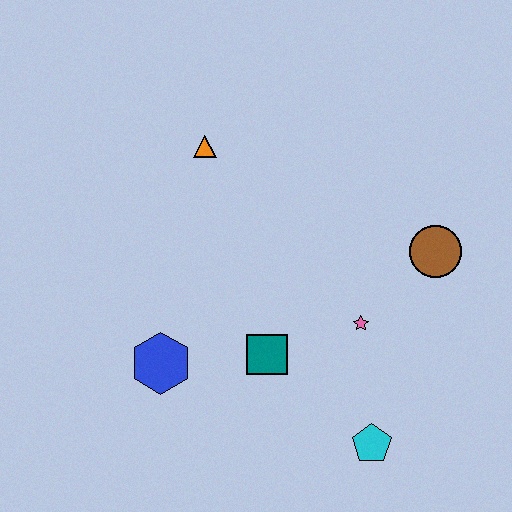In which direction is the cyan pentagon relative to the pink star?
The cyan pentagon is below the pink star.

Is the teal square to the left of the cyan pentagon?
Yes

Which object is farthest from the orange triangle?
The cyan pentagon is farthest from the orange triangle.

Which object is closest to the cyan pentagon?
The pink star is closest to the cyan pentagon.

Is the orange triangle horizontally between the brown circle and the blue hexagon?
Yes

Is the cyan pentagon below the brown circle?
Yes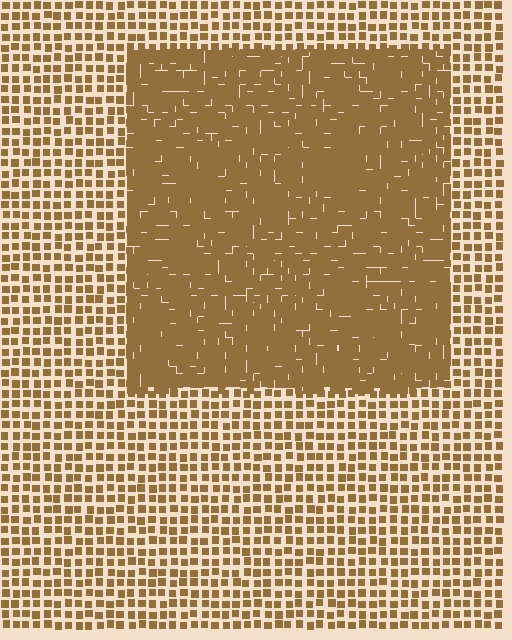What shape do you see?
I see a rectangle.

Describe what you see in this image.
The image contains small brown elements arranged at two different densities. A rectangle-shaped region is visible where the elements are more densely packed than the surrounding area.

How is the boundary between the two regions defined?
The boundary is defined by a change in element density (approximately 2.2x ratio). All elements are the same color, size, and shape.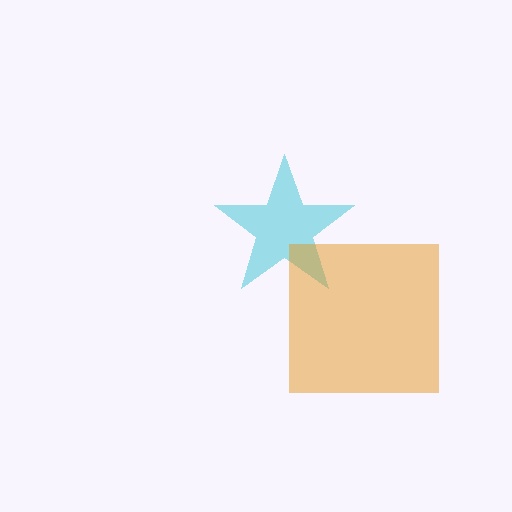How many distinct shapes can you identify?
There are 2 distinct shapes: a cyan star, an orange square.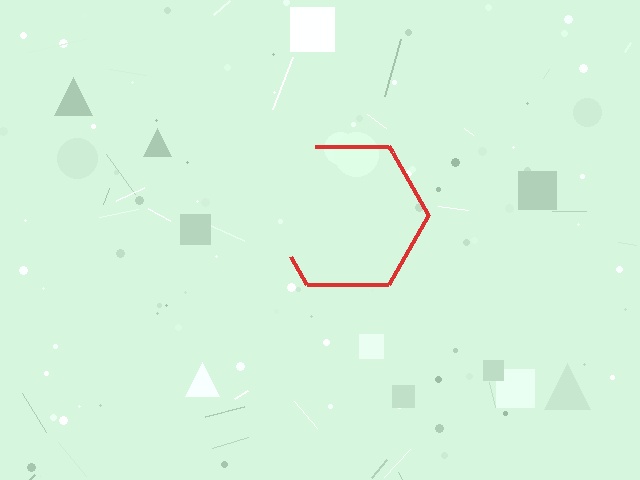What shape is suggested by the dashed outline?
The dashed outline suggests a hexagon.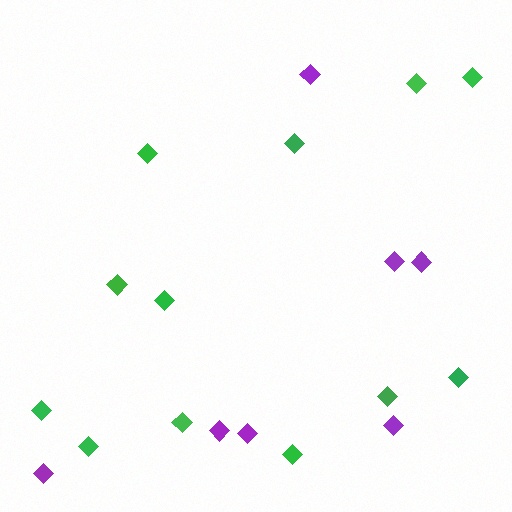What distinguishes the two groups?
There are 2 groups: one group of purple diamonds (7) and one group of green diamonds (12).